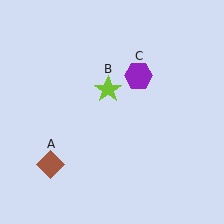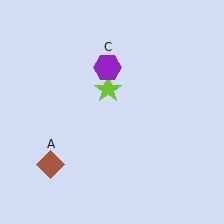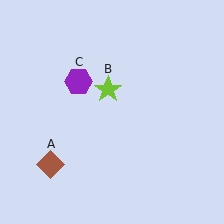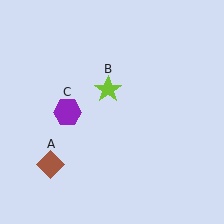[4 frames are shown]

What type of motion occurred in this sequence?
The purple hexagon (object C) rotated counterclockwise around the center of the scene.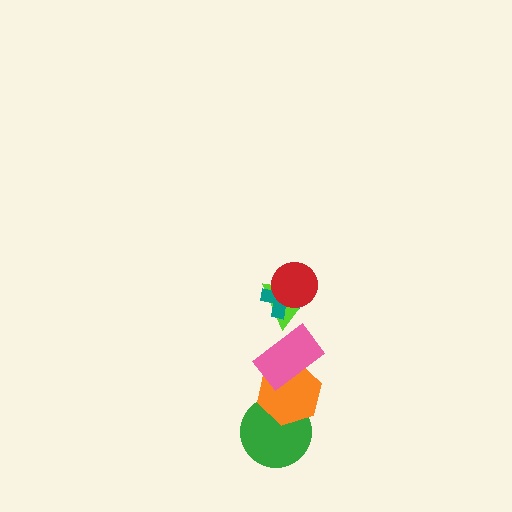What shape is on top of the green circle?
The orange hexagon is on top of the green circle.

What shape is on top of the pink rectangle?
The lime triangle is on top of the pink rectangle.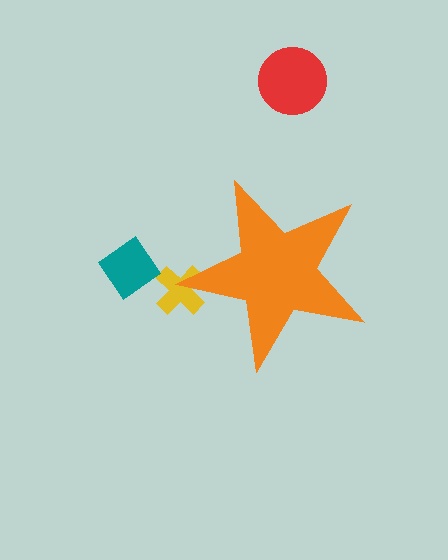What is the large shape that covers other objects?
An orange star.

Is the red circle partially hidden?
No, the red circle is fully visible.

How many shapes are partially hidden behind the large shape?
1 shape is partially hidden.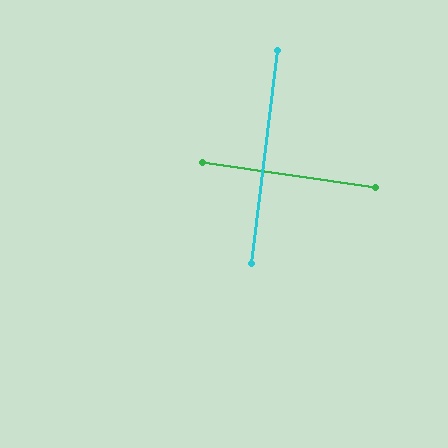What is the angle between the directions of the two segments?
Approximately 89 degrees.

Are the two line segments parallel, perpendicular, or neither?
Perpendicular — they meet at approximately 89°.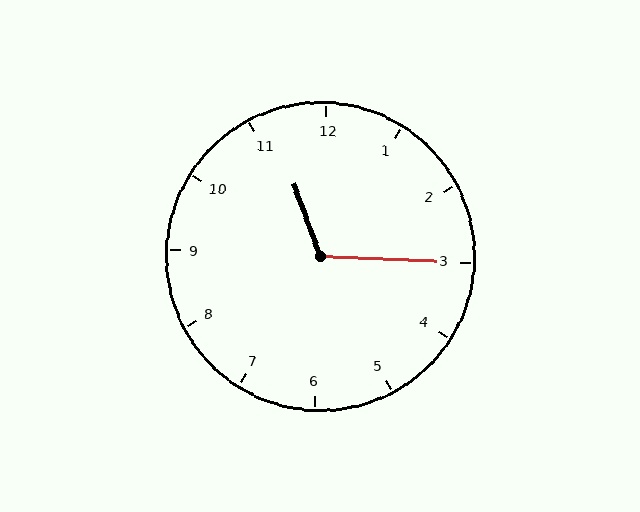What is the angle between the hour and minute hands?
Approximately 112 degrees.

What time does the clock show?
11:15.